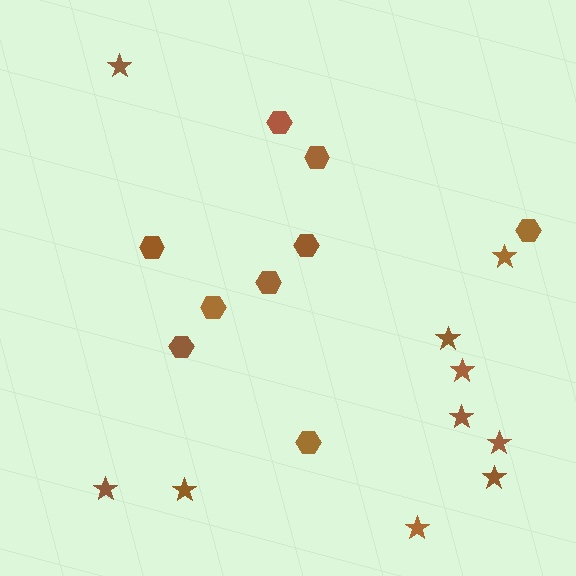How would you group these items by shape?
There are 2 groups: one group of stars (10) and one group of hexagons (9).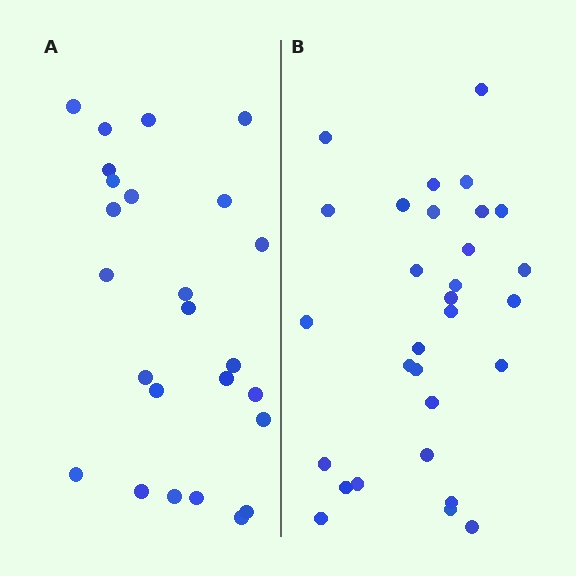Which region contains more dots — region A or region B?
Region B (the right region) has more dots.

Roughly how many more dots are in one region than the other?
Region B has about 5 more dots than region A.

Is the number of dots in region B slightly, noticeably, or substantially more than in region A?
Region B has only slightly more — the two regions are fairly close. The ratio is roughly 1.2 to 1.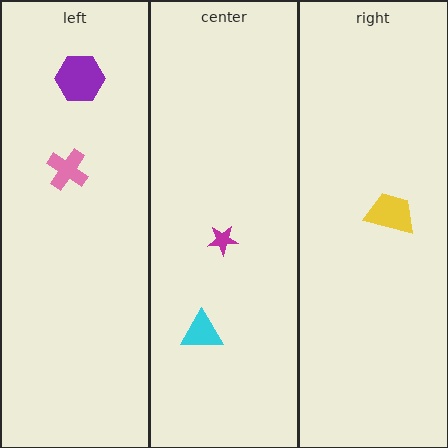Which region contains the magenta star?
The center region.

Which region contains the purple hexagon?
The left region.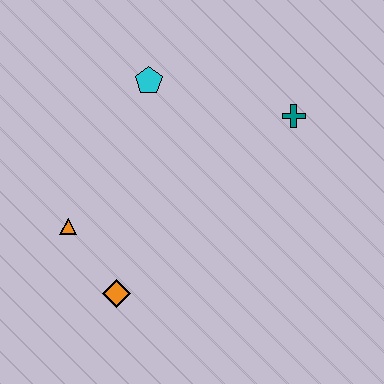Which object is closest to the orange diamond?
The orange triangle is closest to the orange diamond.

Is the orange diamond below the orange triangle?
Yes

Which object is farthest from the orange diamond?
The teal cross is farthest from the orange diamond.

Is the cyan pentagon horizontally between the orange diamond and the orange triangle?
No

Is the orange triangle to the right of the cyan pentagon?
No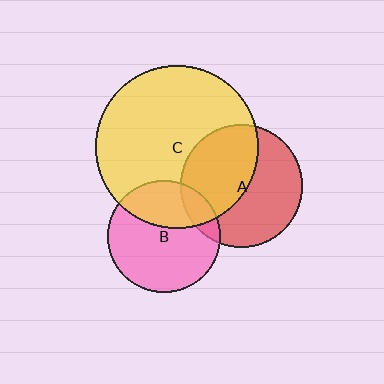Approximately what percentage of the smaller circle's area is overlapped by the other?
Approximately 35%.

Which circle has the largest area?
Circle C (yellow).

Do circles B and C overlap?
Yes.